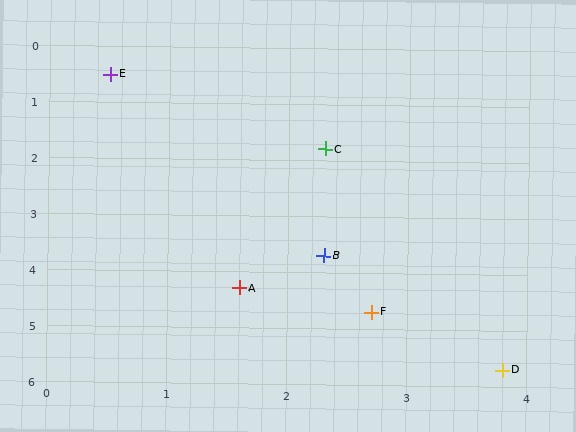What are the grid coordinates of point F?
Point F is at approximately (2.7, 4.7).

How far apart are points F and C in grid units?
Points F and C are about 2.9 grid units apart.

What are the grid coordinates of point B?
Point B is at approximately (2.3, 3.7).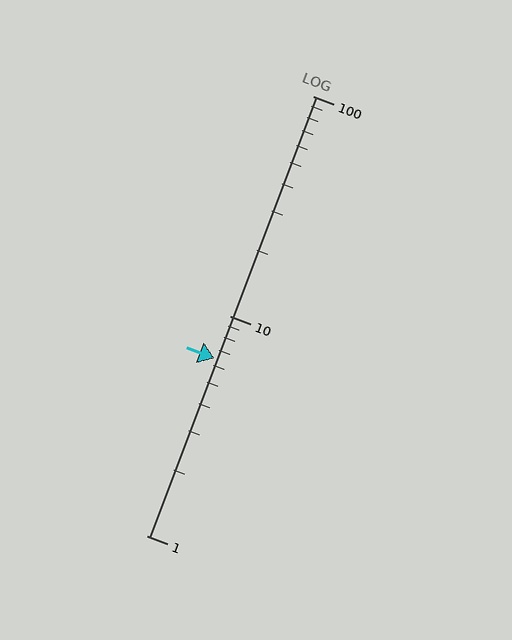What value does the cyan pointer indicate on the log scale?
The pointer indicates approximately 6.4.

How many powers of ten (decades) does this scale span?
The scale spans 2 decades, from 1 to 100.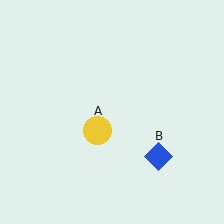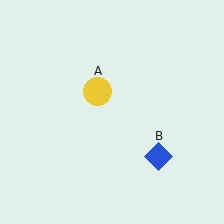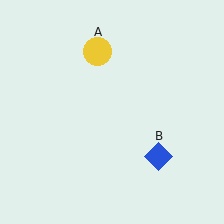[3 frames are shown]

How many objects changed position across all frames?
1 object changed position: yellow circle (object A).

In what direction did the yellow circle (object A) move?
The yellow circle (object A) moved up.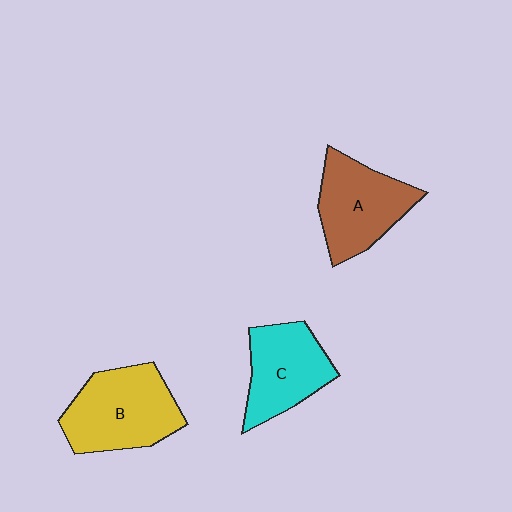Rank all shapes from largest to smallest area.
From largest to smallest: B (yellow), A (brown), C (cyan).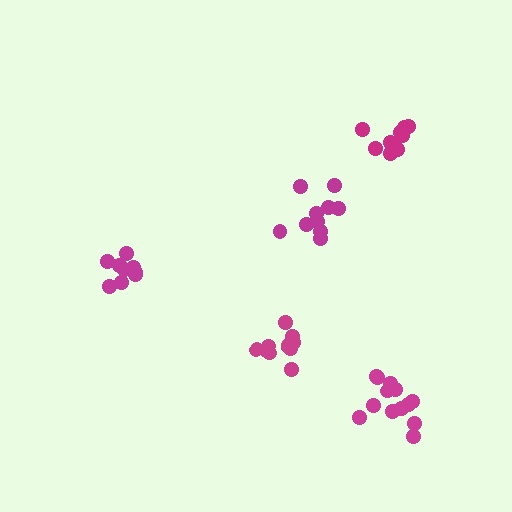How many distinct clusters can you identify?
There are 5 distinct clusters.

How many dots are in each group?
Group 1: 10 dots, Group 2: 13 dots, Group 3: 9 dots, Group 4: 10 dots, Group 5: 9 dots (51 total).